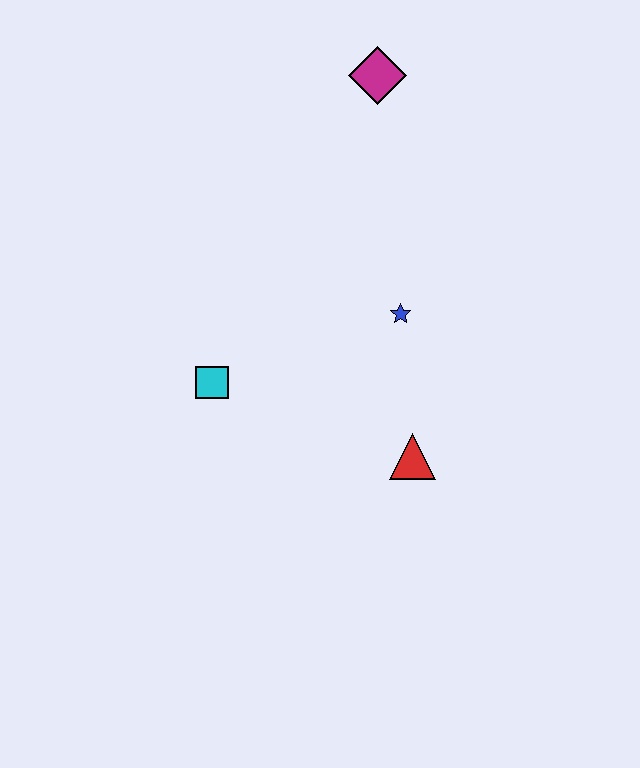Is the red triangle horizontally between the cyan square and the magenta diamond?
No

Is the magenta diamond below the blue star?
No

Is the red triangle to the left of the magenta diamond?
No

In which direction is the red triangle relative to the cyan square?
The red triangle is to the right of the cyan square.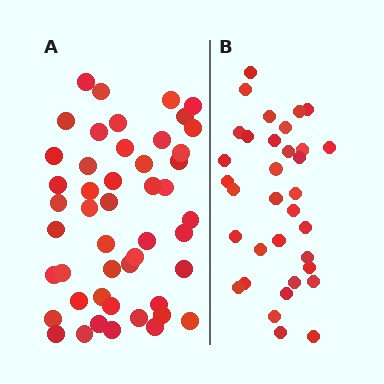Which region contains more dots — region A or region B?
Region A (the left region) has more dots.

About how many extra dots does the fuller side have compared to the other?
Region A has approximately 15 more dots than region B.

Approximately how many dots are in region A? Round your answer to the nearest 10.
About 50 dots. (The exact count is 48, which rounds to 50.)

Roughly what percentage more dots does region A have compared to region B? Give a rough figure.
About 40% more.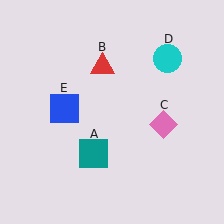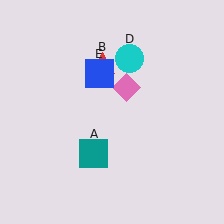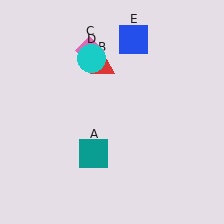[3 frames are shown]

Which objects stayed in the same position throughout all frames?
Teal square (object A) and red triangle (object B) remained stationary.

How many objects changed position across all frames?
3 objects changed position: pink diamond (object C), cyan circle (object D), blue square (object E).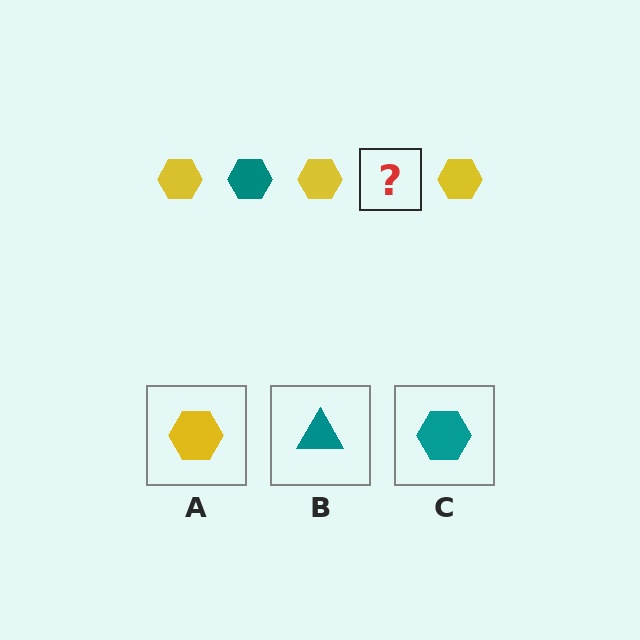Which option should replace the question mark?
Option C.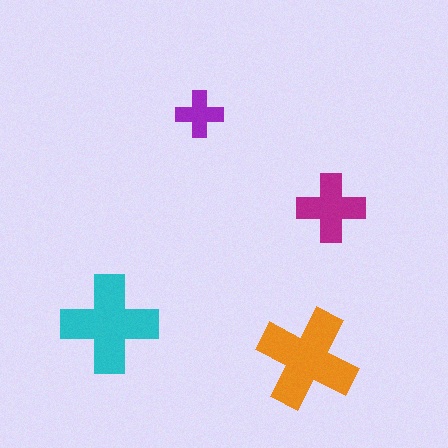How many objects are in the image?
There are 4 objects in the image.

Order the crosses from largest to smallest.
the orange one, the cyan one, the magenta one, the purple one.